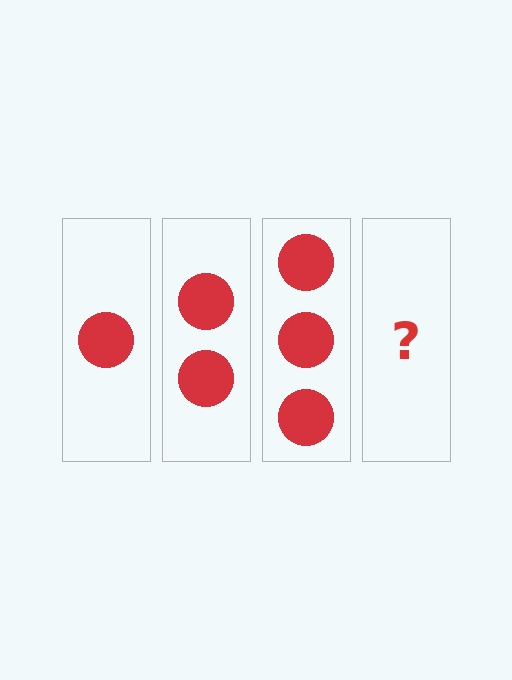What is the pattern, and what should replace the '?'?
The pattern is that each step adds one more circle. The '?' should be 4 circles.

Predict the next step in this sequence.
The next step is 4 circles.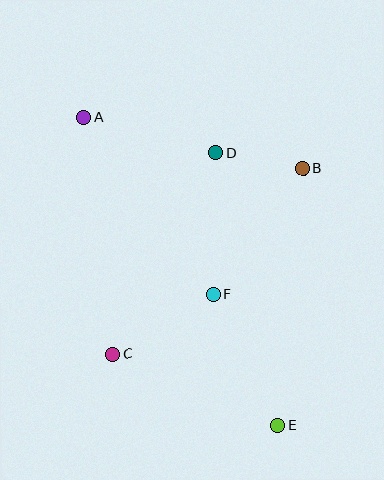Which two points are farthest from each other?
Points A and E are farthest from each other.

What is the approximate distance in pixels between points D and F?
The distance between D and F is approximately 142 pixels.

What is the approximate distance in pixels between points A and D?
The distance between A and D is approximately 137 pixels.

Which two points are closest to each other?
Points B and D are closest to each other.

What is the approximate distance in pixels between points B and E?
The distance between B and E is approximately 258 pixels.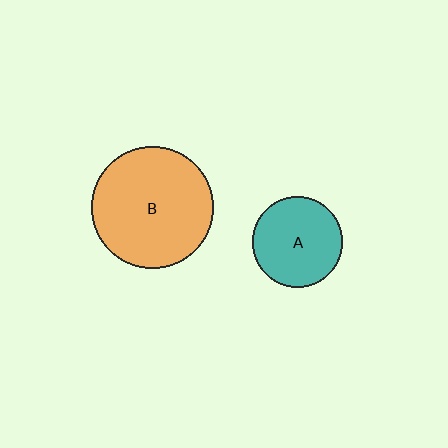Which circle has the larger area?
Circle B (orange).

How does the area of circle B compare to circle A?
Approximately 1.8 times.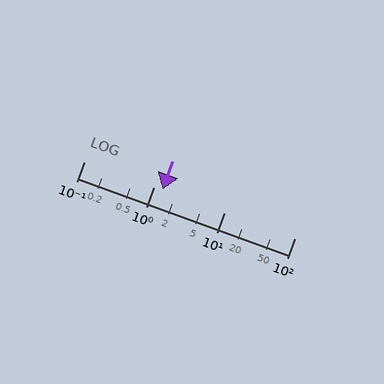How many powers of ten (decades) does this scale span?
The scale spans 3 decades, from 0.1 to 100.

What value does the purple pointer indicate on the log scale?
The pointer indicates approximately 1.3.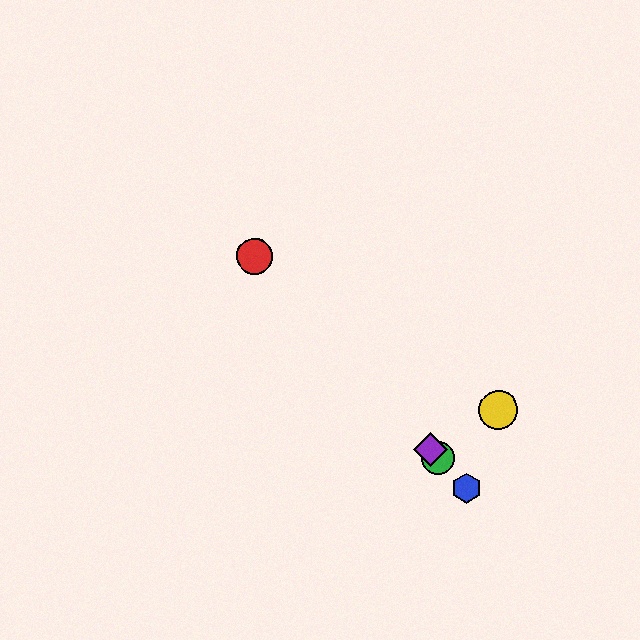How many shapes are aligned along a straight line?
4 shapes (the red circle, the blue hexagon, the green circle, the purple diamond) are aligned along a straight line.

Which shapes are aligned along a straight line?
The red circle, the blue hexagon, the green circle, the purple diamond are aligned along a straight line.